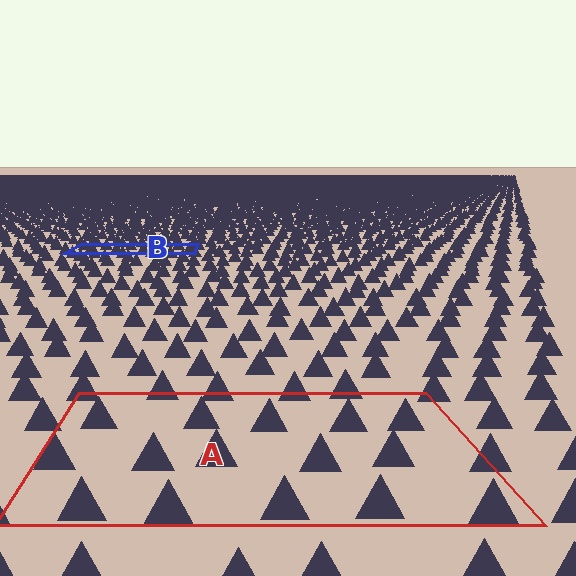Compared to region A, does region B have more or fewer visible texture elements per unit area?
Region B has more texture elements per unit area — they are packed more densely because it is farther away.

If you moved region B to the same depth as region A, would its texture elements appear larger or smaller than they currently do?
They would appear larger. At a closer depth, the same texture elements are projected at a bigger on-screen size.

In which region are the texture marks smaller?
The texture marks are smaller in region B, because it is farther away.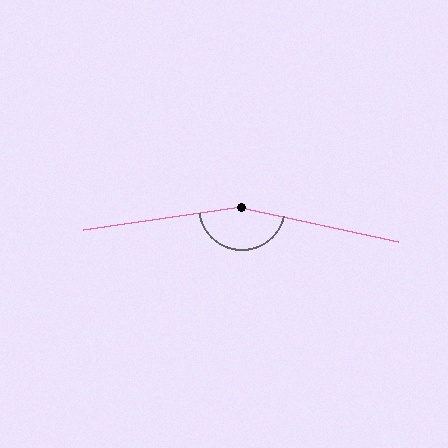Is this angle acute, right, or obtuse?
It is obtuse.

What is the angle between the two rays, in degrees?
Approximately 159 degrees.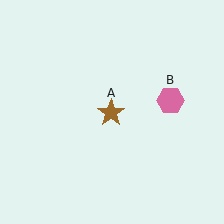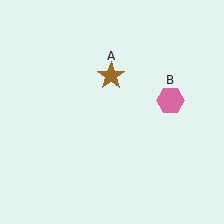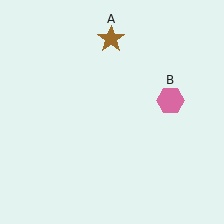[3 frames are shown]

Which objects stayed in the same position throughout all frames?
Pink hexagon (object B) remained stationary.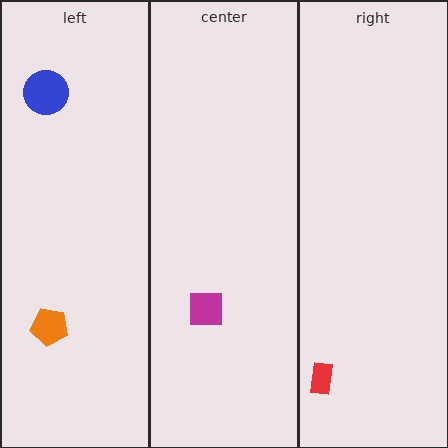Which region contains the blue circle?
The left region.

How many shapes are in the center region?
1.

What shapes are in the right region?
The red rectangle.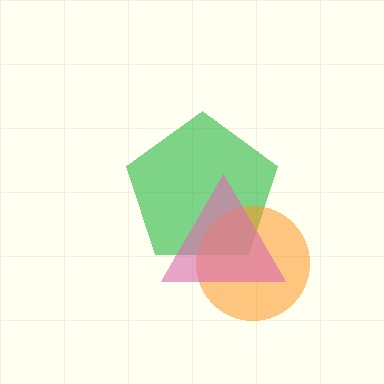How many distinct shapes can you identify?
There are 3 distinct shapes: a green pentagon, an orange circle, a pink triangle.